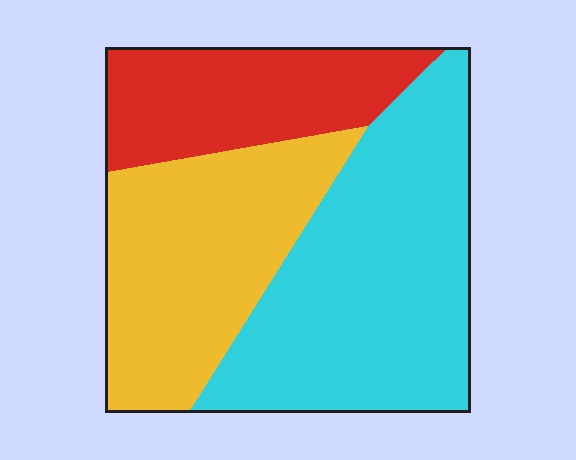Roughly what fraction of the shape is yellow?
Yellow covers 33% of the shape.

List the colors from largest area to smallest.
From largest to smallest: cyan, yellow, red.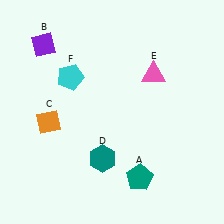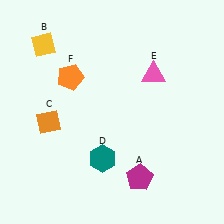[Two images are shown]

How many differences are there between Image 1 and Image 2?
There are 3 differences between the two images.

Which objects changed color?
A changed from teal to magenta. B changed from purple to yellow. F changed from cyan to orange.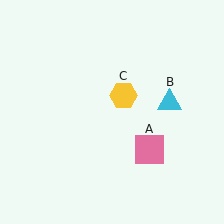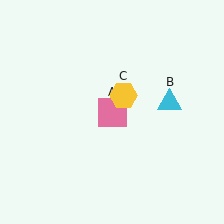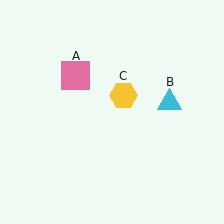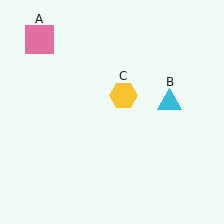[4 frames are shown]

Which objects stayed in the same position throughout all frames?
Cyan triangle (object B) and yellow hexagon (object C) remained stationary.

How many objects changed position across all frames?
1 object changed position: pink square (object A).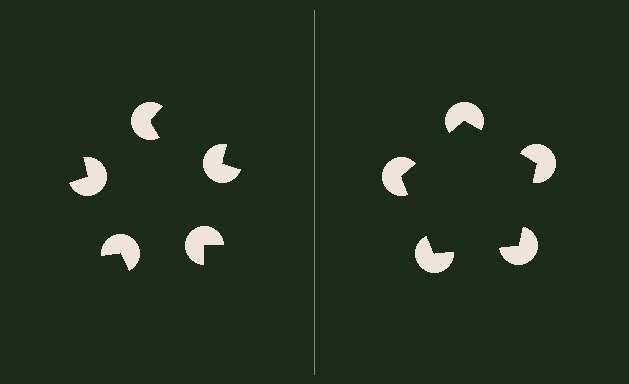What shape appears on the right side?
An illusory pentagon.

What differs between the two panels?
The pac-man discs are positioned identically on both sides; only the wedge orientations differ. On the right they align to a pentagon; on the left they are misaligned.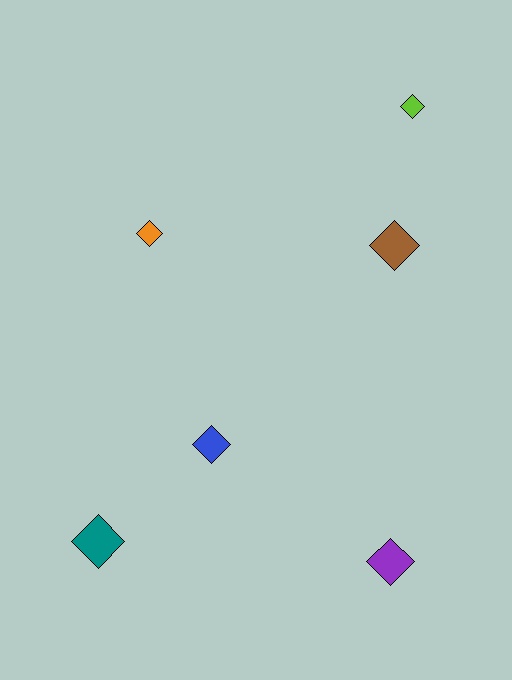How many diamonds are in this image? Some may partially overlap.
There are 6 diamonds.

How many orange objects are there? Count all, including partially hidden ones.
There is 1 orange object.